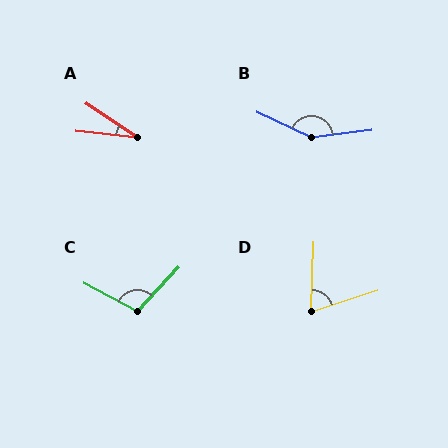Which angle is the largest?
B, at approximately 148 degrees.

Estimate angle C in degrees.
Approximately 104 degrees.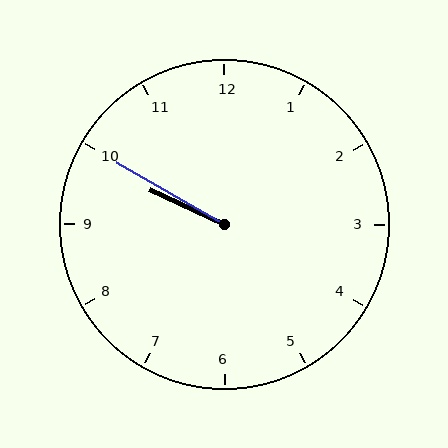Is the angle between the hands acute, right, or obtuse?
It is acute.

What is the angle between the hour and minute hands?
Approximately 5 degrees.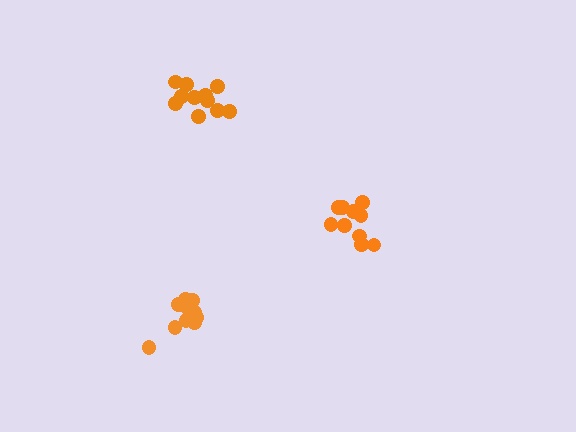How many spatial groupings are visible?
There are 3 spatial groupings.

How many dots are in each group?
Group 1: 11 dots, Group 2: 10 dots, Group 3: 12 dots (33 total).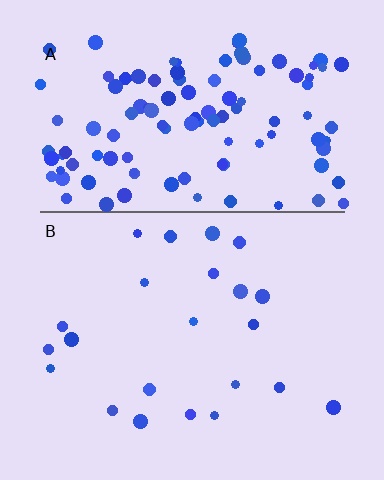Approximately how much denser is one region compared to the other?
Approximately 5.2× — region A over region B.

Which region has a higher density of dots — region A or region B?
A (the top).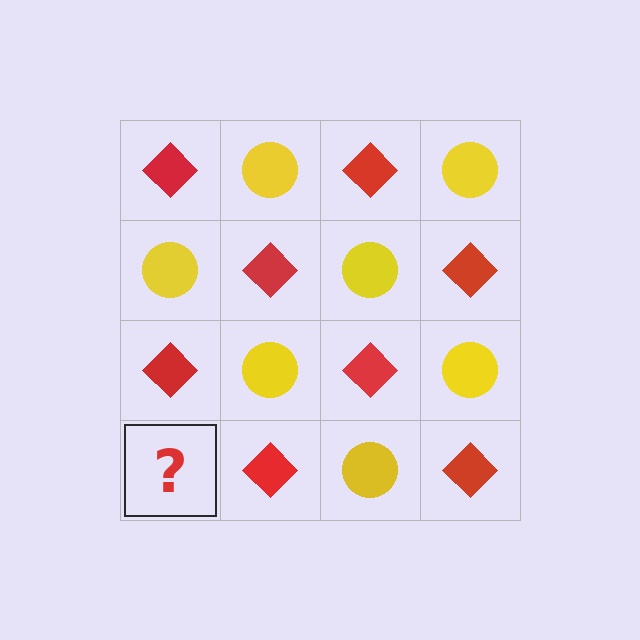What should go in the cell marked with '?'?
The missing cell should contain a yellow circle.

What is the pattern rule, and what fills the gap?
The rule is that it alternates red diamond and yellow circle in a checkerboard pattern. The gap should be filled with a yellow circle.